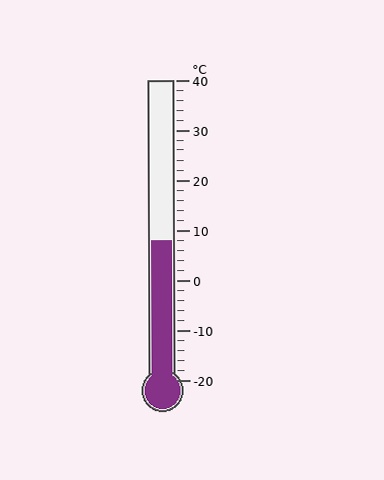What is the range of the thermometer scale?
The thermometer scale ranges from -20°C to 40°C.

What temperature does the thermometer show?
The thermometer shows approximately 8°C.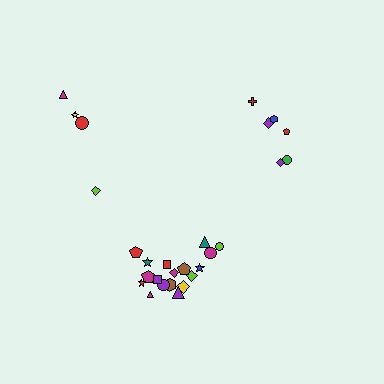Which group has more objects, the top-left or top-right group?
The top-right group.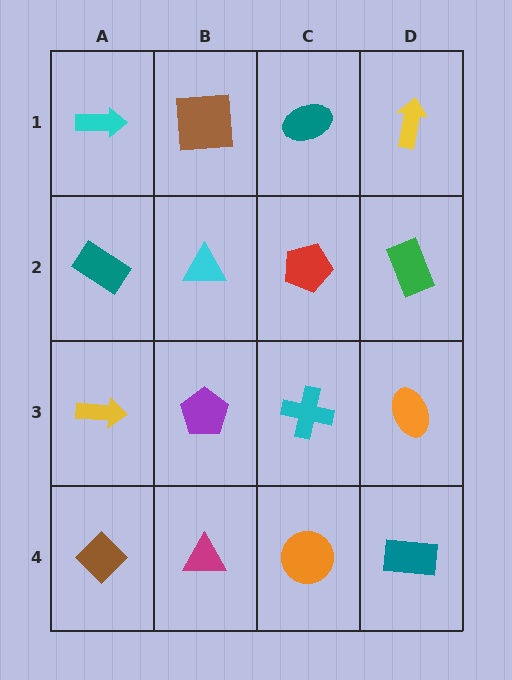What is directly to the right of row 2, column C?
A green rectangle.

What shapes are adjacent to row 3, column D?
A green rectangle (row 2, column D), a teal rectangle (row 4, column D), a cyan cross (row 3, column C).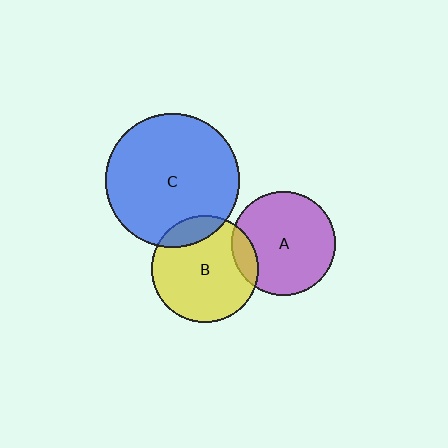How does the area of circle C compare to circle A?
Approximately 1.6 times.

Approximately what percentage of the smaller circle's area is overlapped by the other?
Approximately 10%.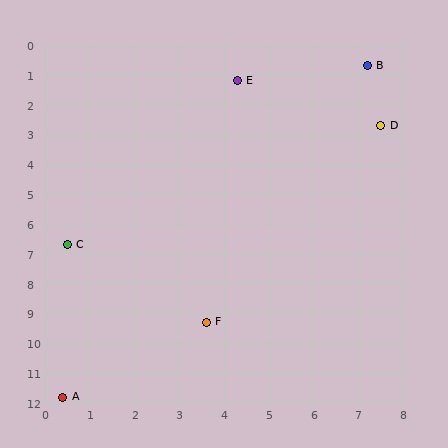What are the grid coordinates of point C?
Point C is at approximately (0.5, 6.7).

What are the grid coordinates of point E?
Point E is at approximately (4.3, 1.2).